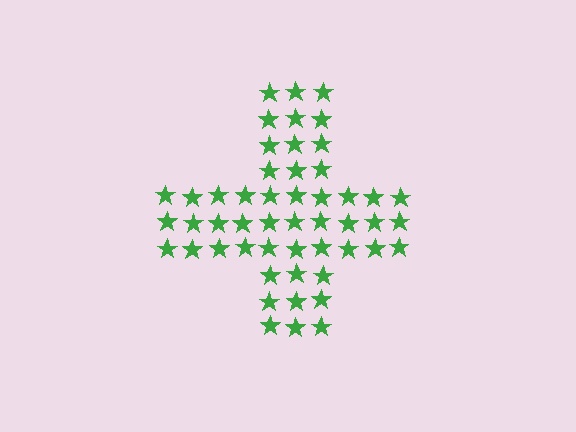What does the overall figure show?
The overall figure shows a cross.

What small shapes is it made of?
It is made of small stars.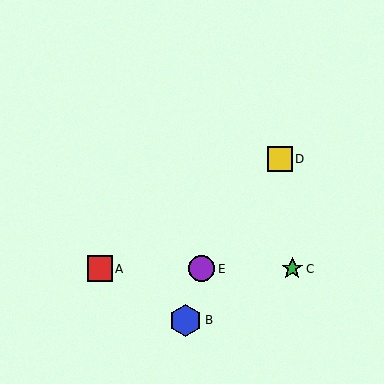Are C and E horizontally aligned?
Yes, both are at y≈269.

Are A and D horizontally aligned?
No, A is at y≈269 and D is at y≈159.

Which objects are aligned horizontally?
Objects A, C, E are aligned horizontally.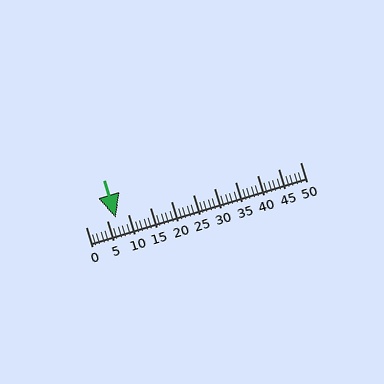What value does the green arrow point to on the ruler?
The green arrow points to approximately 7.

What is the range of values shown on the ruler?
The ruler shows values from 0 to 50.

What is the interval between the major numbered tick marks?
The major tick marks are spaced 5 units apart.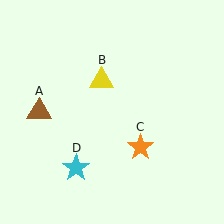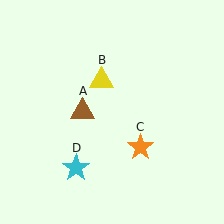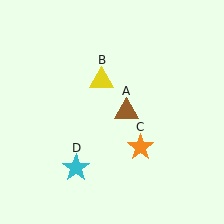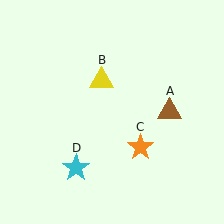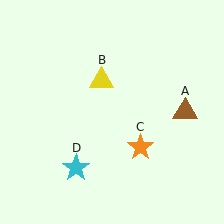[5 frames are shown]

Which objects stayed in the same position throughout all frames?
Yellow triangle (object B) and orange star (object C) and cyan star (object D) remained stationary.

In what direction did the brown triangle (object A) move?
The brown triangle (object A) moved right.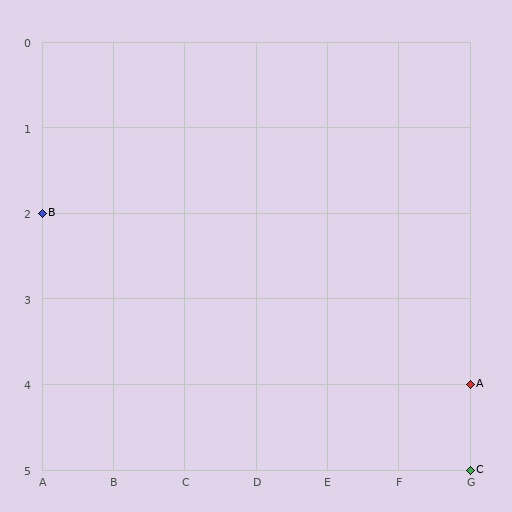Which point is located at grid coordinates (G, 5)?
Point C is at (G, 5).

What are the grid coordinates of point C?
Point C is at grid coordinates (G, 5).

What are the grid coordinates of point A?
Point A is at grid coordinates (G, 4).